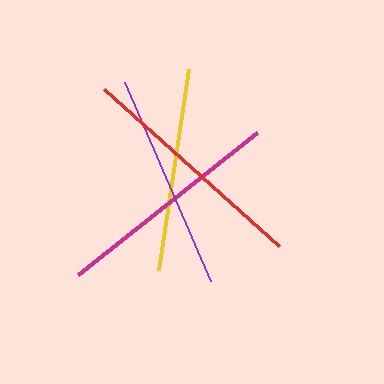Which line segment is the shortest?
The yellow line is the shortest at approximately 203 pixels.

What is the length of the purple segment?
The purple segment is approximately 217 pixels long.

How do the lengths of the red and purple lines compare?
The red and purple lines are approximately the same length.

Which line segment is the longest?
The red line is the longest at approximately 236 pixels.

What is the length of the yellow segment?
The yellow segment is approximately 203 pixels long.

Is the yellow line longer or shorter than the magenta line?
The magenta line is longer than the yellow line.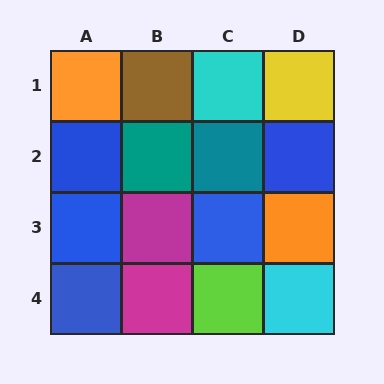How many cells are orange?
2 cells are orange.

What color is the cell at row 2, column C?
Teal.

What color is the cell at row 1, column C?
Cyan.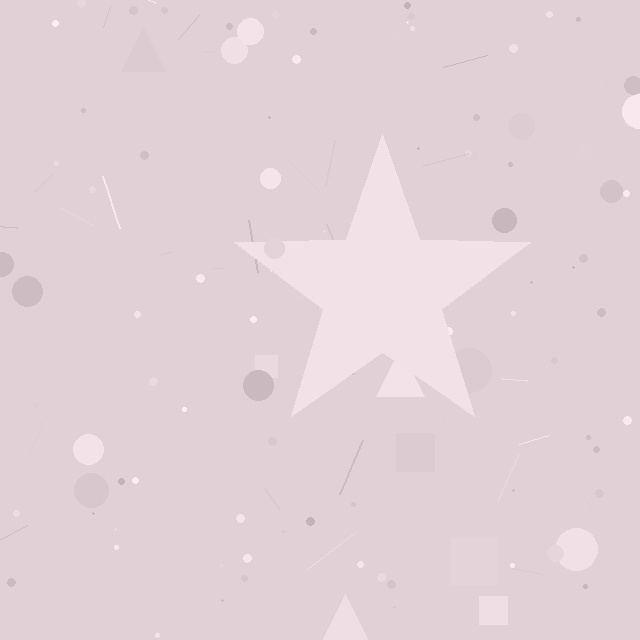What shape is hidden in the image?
A star is hidden in the image.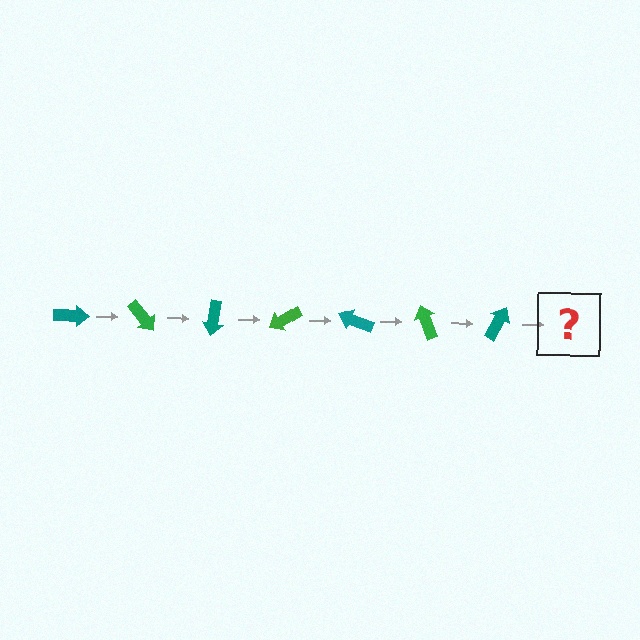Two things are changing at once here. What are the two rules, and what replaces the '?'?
The two rules are that it rotates 50 degrees each step and the color cycles through teal and green. The '?' should be a green arrow, rotated 350 degrees from the start.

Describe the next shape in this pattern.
It should be a green arrow, rotated 350 degrees from the start.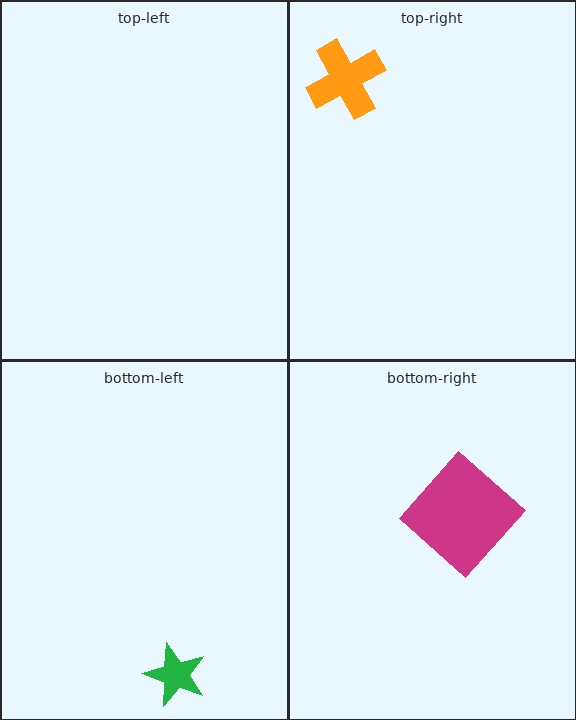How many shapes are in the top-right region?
1.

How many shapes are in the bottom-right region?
1.